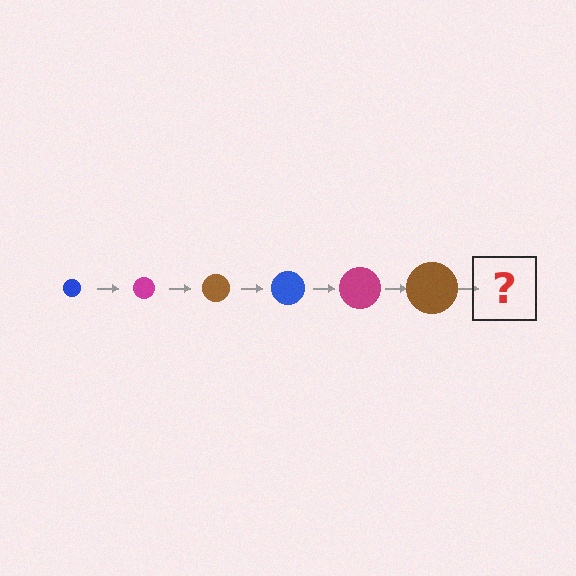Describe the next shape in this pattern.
It should be a blue circle, larger than the previous one.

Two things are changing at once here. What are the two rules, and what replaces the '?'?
The two rules are that the circle grows larger each step and the color cycles through blue, magenta, and brown. The '?' should be a blue circle, larger than the previous one.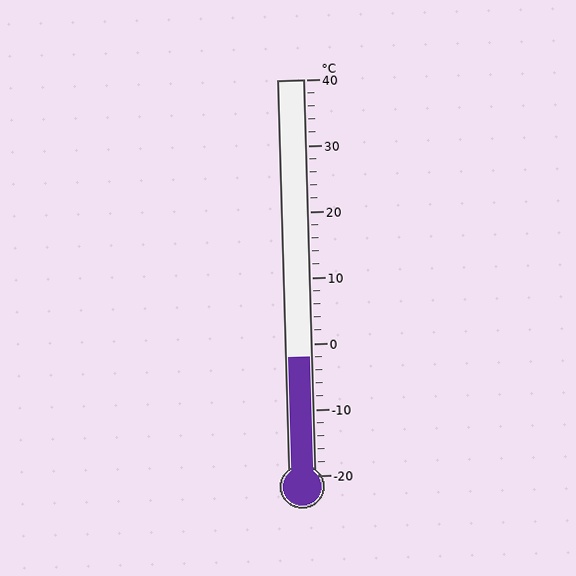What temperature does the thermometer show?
The thermometer shows approximately -2°C.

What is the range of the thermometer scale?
The thermometer scale ranges from -20°C to 40°C.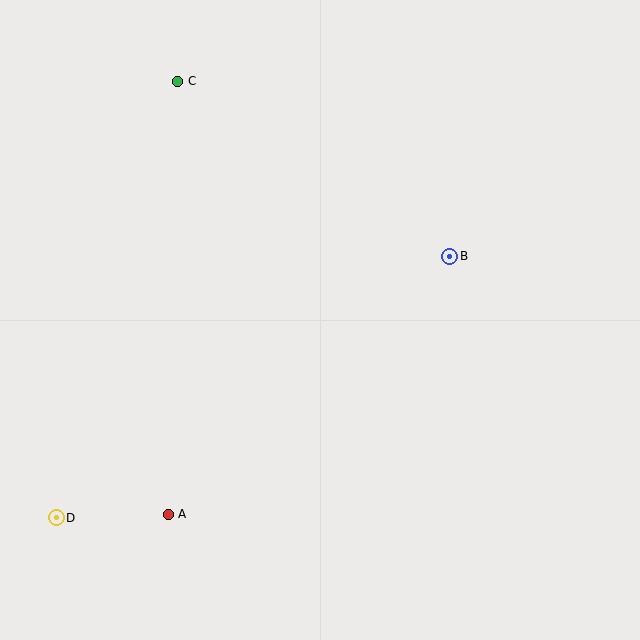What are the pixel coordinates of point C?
Point C is at (178, 81).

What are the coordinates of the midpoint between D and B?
The midpoint between D and B is at (253, 387).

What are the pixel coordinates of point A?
Point A is at (168, 514).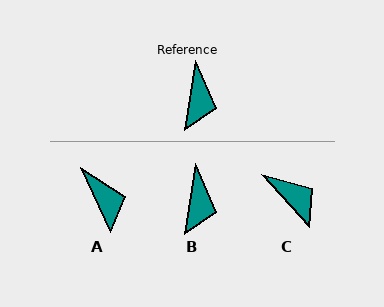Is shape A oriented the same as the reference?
No, it is off by about 34 degrees.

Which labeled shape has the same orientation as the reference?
B.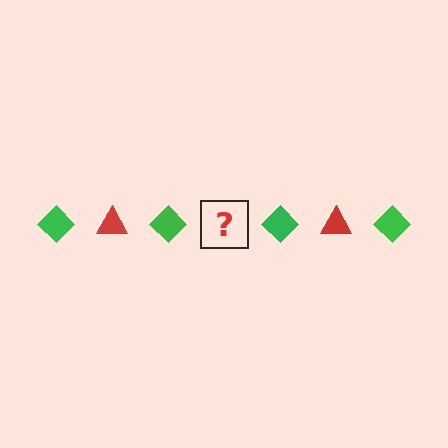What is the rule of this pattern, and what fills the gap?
The rule is that the pattern alternates between green diamond and red triangle. The gap should be filled with a red triangle.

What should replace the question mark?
The question mark should be replaced with a red triangle.